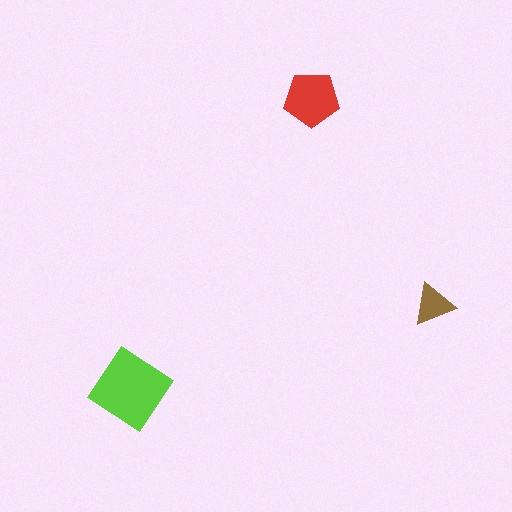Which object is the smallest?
The brown triangle.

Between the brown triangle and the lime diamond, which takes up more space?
The lime diamond.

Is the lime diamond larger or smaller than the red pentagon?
Larger.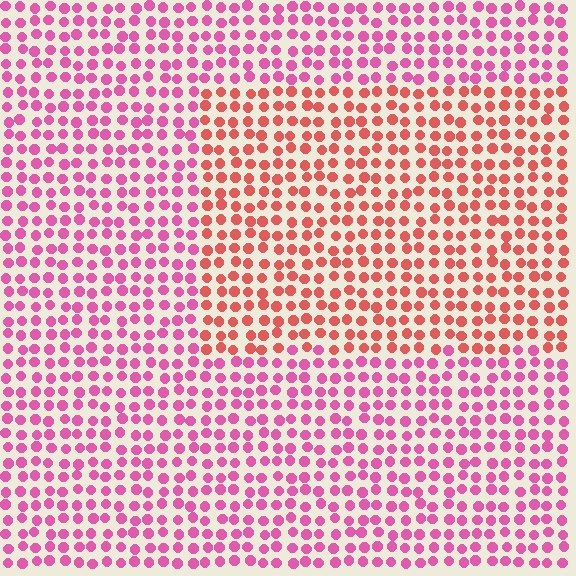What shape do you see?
I see a rectangle.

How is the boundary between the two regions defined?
The boundary is defined purely by a slight shift in hue (about 38 degrees). Spacing, size, and orientation are identical on both sides.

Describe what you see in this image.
The image is filled with small pink elements in a uniform arrangement. A rectangle-shaped region is visible where the elements are tinted to a slightly different hue, forming a subtle color boundary.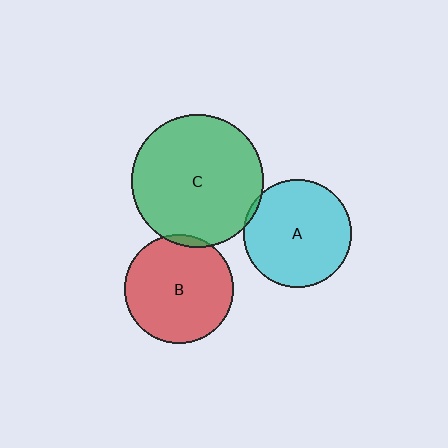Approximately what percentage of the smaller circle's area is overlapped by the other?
Approximately 5%.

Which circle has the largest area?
Circle C (green).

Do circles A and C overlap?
Yes.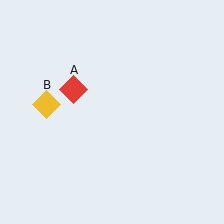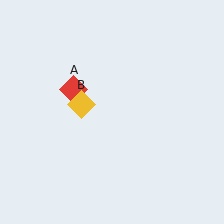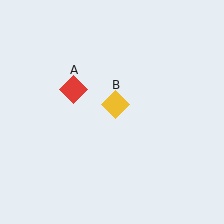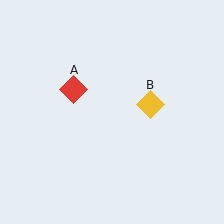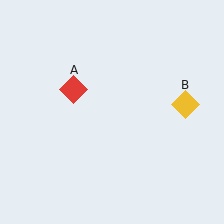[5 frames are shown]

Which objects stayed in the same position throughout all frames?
Red diamond (object A) remained stationary.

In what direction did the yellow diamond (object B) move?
The yellow diamond (object B) moved right.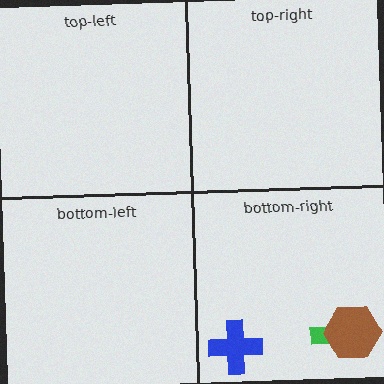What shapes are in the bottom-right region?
The blue cross, the green arrow, the brown hexagon.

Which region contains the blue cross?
The bottom-right region.